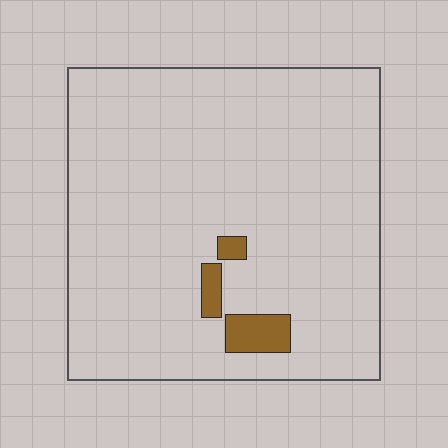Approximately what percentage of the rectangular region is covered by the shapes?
Approximately 5%.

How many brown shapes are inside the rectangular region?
3.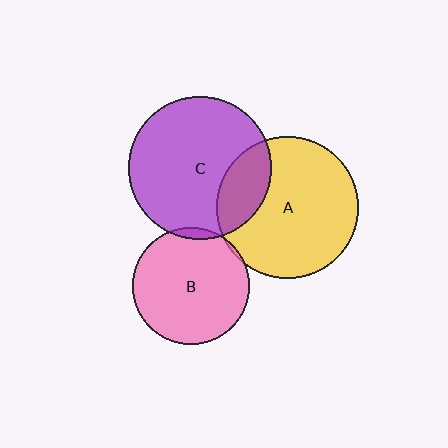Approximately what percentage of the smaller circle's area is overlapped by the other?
Approximately 5%.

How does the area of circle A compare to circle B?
Approximately 1.5 times.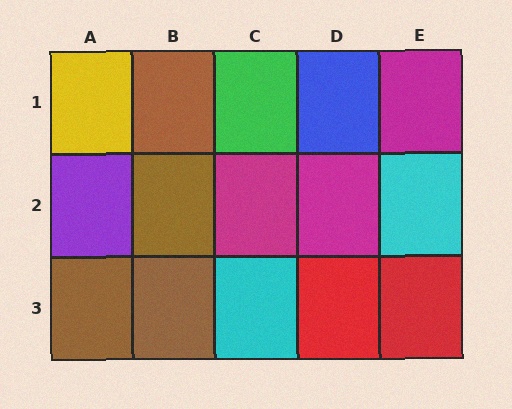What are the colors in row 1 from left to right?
Yellow, brown, green, blue, magenta.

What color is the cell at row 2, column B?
Brown.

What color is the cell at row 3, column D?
Red.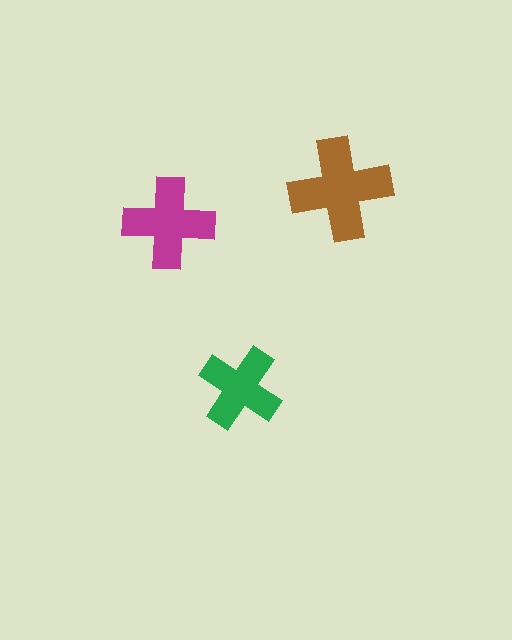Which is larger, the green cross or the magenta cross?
The magenta one.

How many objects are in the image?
There are 3 objects in the image.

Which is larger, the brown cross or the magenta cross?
The brown one.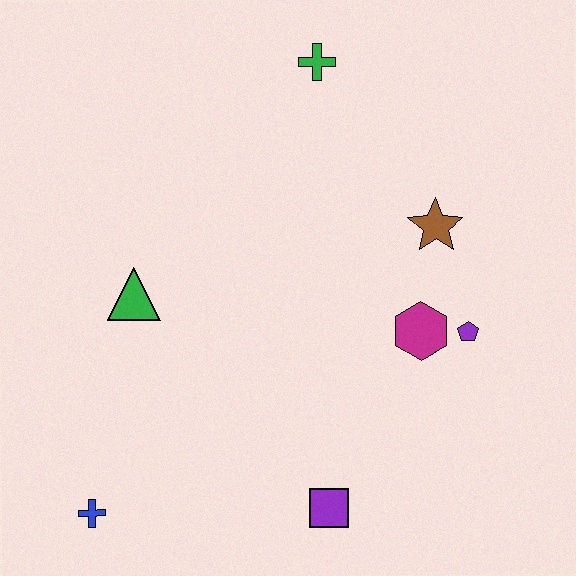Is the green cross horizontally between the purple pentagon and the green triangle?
Yes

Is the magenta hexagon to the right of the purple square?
Yes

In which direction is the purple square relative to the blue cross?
The purple square is to the right of the blue cross.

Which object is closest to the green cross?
The brown star is closest to the green cross.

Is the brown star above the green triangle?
Yes